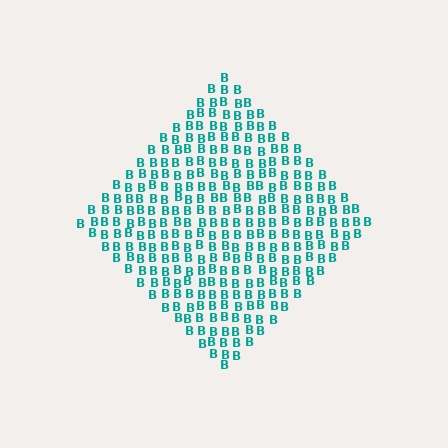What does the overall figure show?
The overall figure shows a diamond.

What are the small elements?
The small elements are letter B's.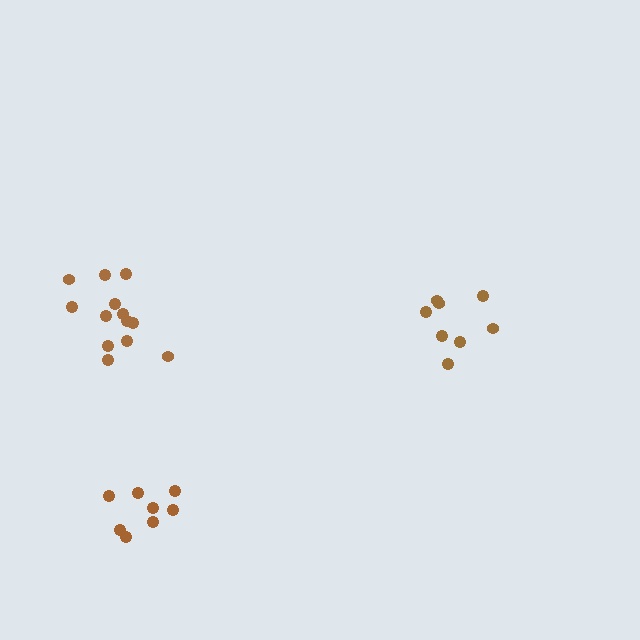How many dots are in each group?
Group 1: 13 dots, Group 2: 8 dots, Group 3: 8 dots (29 total).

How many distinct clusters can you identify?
There are 3 distinct clusters.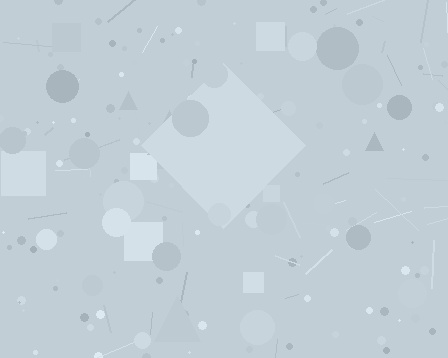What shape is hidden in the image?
A diamond is hidden in the image.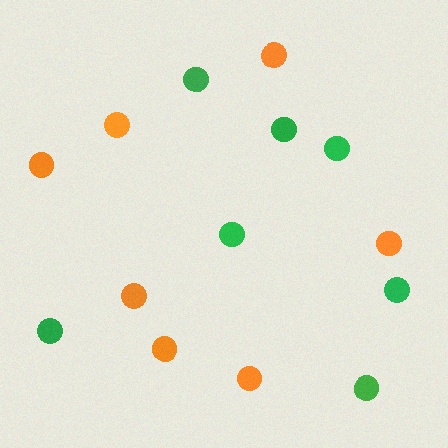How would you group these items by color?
There are 2 groups: one group of green circles (7) and one group of orange circles (7).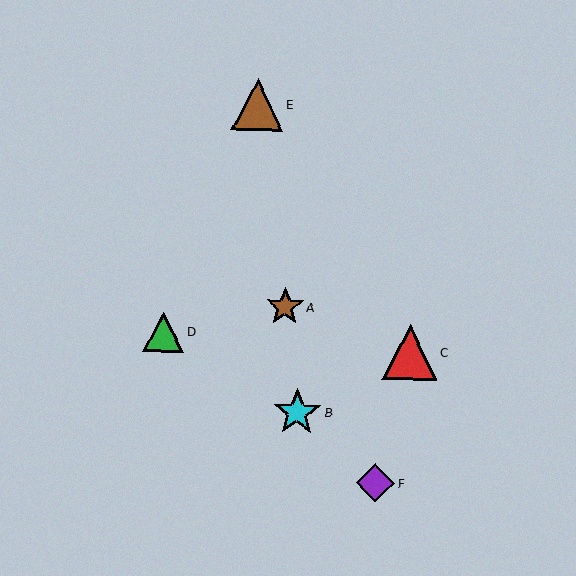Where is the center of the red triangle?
The center of the red triangle is at (410, 352).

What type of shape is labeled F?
Shape F is a purple diamond.